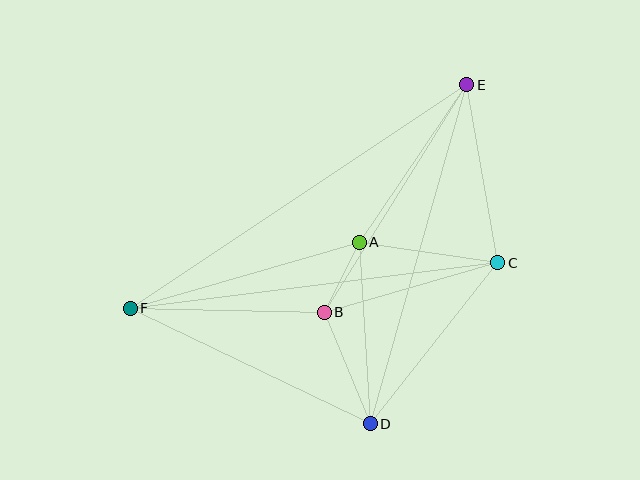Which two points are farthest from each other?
Points E and F are farthest from each other.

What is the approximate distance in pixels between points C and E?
The distance between C and E is approximately 181 pixels.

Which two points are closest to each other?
Points A and B are closest to each other.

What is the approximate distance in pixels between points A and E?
The distance between A and E is approximately 191 pixels.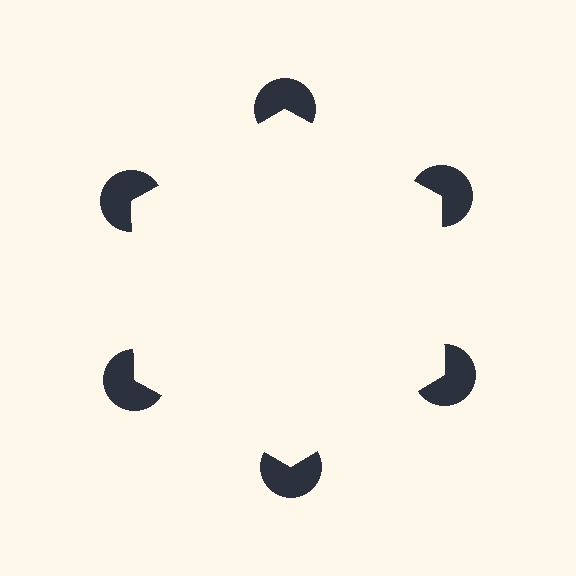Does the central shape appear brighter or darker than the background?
It typically appears slightly brighter than the background, even though no actual brightness change is drawn.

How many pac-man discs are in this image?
There are 6 — one at each vertex of the illusory hexagon.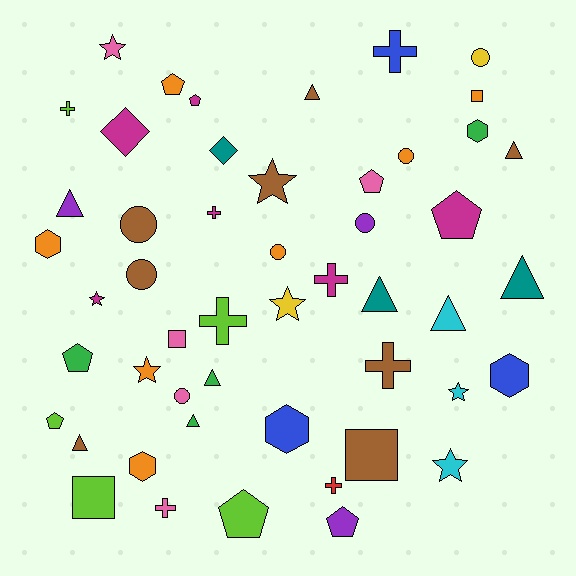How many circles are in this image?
There are 7 circles.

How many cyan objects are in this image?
There are 3 cyan objects.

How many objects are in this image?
There are 50 objects.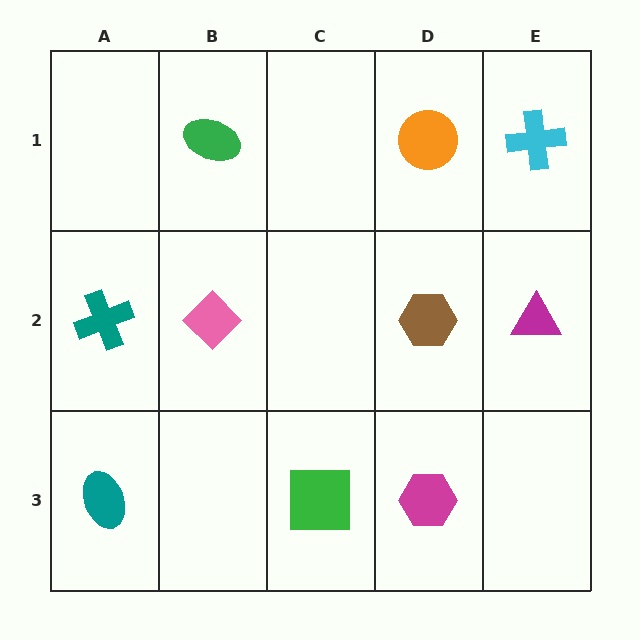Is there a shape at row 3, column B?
No, that cell is empty.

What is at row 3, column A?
A teal ellipse.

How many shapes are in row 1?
3 shapes.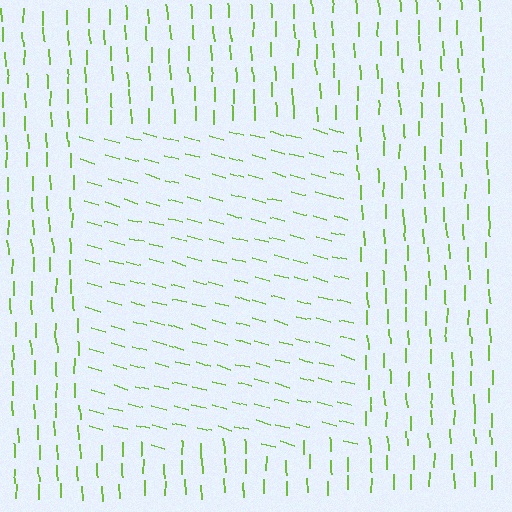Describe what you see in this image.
The image is filled with small lime line segments. A rectangle region in the image has lines oriented differently from the surrounding lines, creating a visible texture boundary.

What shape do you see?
I see a rectangle.